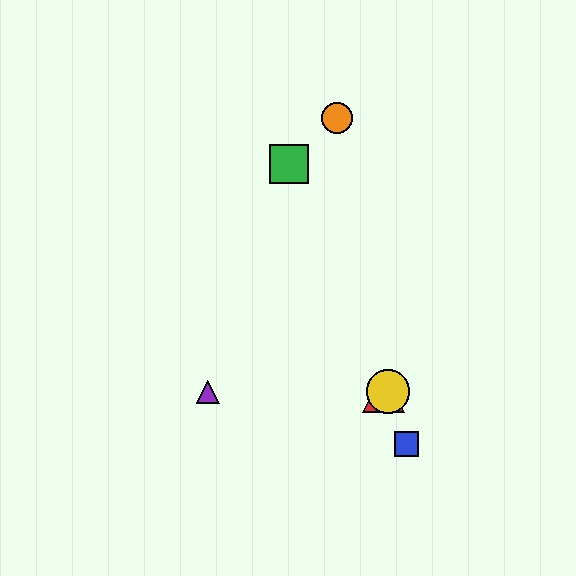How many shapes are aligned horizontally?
3 shapes (the red triangle, the yellow circle, the purple triangle) are aligned horizontally.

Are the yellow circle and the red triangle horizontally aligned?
Yes, both are at y≈392.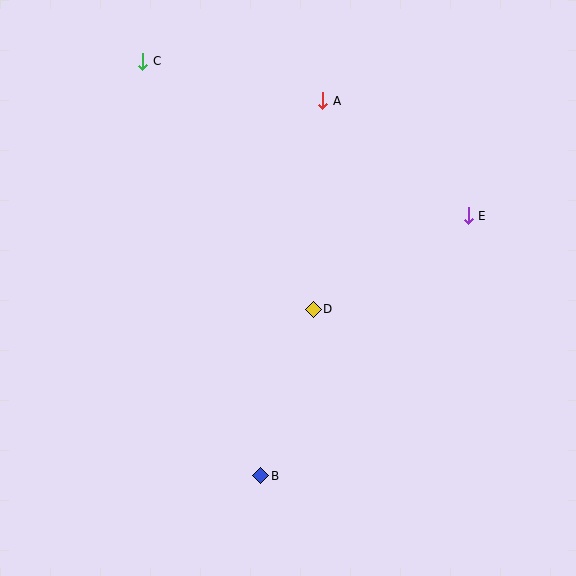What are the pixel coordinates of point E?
Point E is at (468, 216).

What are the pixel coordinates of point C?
Point C is at (143, 61).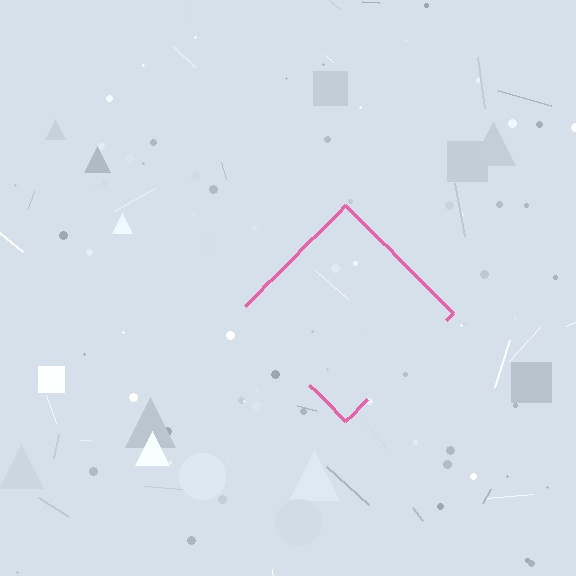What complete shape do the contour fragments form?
The contour fragments form a diamond.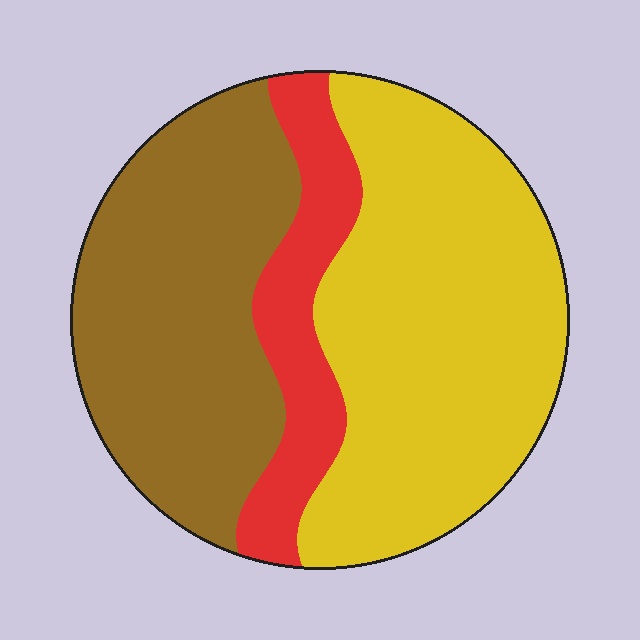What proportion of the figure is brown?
Brown takes up between a quarter and a half of the figure.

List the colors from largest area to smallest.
From largest to smallest: yellow, brown, red.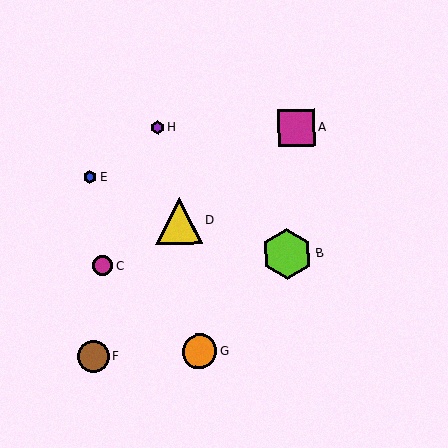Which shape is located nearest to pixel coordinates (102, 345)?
The brown circle (labeled F) at (94, 356) is nearest to that location.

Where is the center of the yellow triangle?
The center of the yellow triangle is at (179, 221).